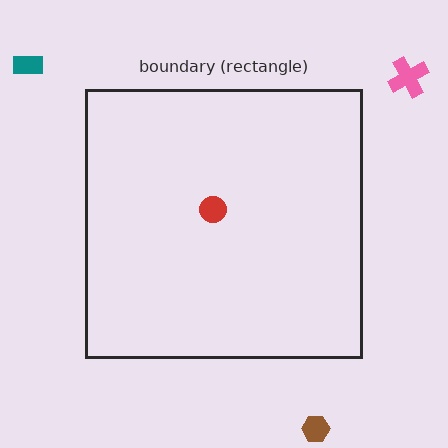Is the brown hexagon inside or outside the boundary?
Outside.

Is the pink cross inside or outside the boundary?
Outside.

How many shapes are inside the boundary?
1 inside, 3 outside.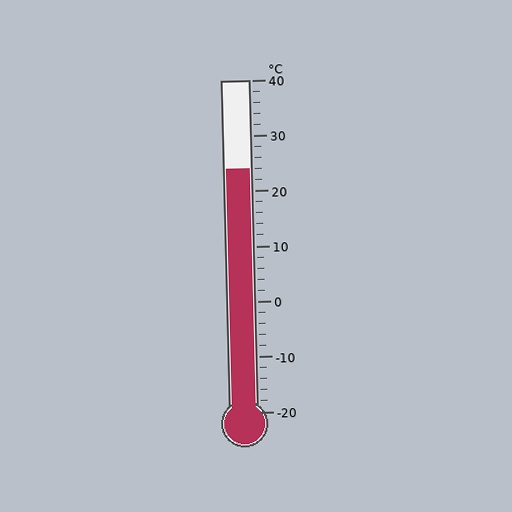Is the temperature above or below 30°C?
The temperature is below 30°C.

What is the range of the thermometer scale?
The thermometer scale ranges from -20°C to 40°C.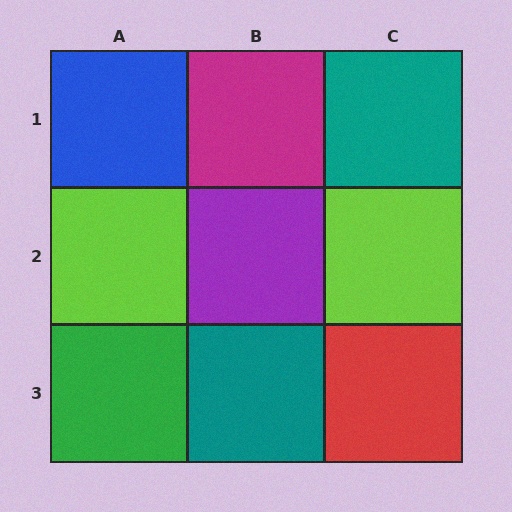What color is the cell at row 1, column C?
Teal.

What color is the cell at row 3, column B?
Teal.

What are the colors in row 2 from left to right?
Lime, purple, lime.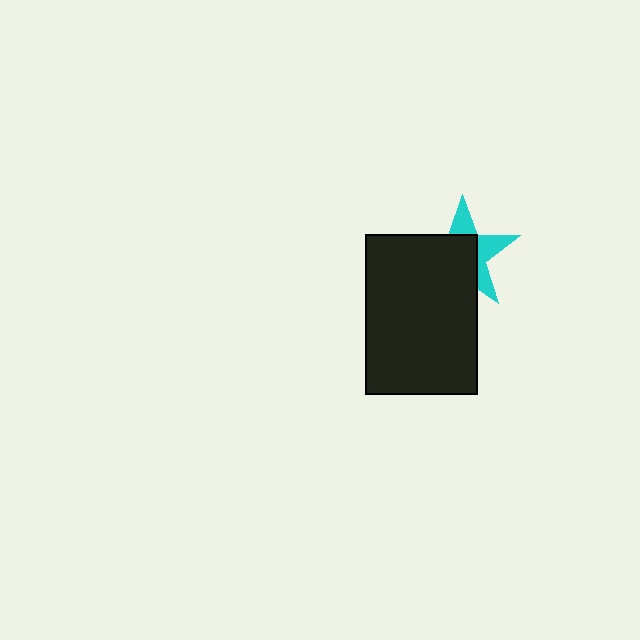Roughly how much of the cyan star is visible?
A small part of it is visible (roughly 40%).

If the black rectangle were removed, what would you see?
You would see the complete cyan star.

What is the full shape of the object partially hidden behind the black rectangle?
The partially hidden object is a cyan star.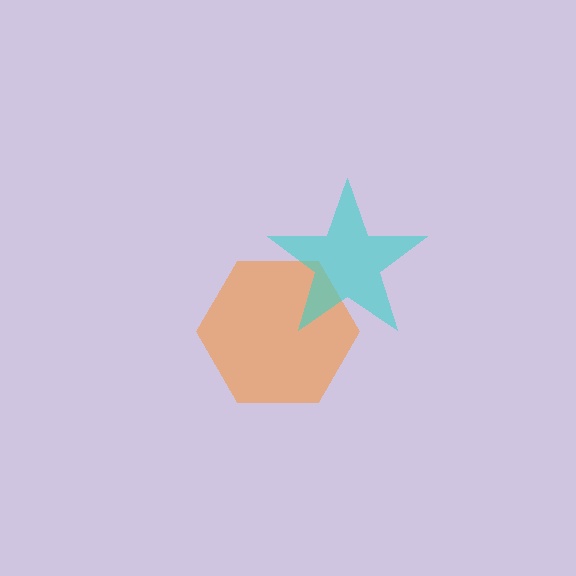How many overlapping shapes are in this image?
There are 2 overlapping shapes in the image.